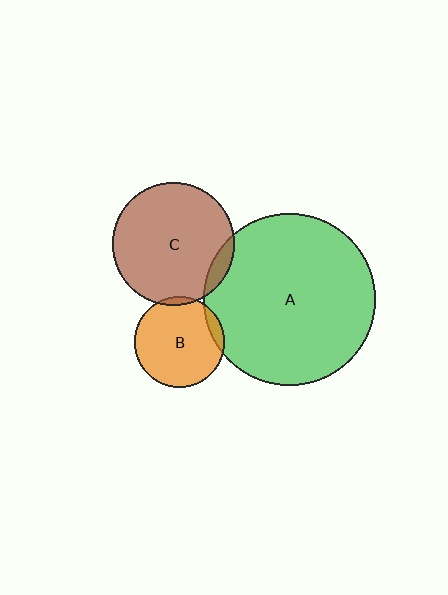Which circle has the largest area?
Circle A (green).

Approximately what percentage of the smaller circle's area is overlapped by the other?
Approximately 10%.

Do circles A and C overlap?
Yes.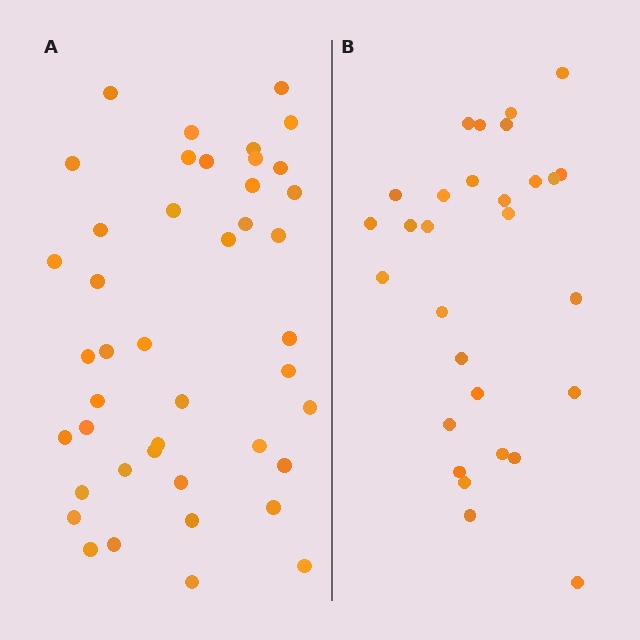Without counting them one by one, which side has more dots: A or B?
Region A (the left region) has more dots.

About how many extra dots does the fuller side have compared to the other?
Region A has approximately 15 more dots than region B.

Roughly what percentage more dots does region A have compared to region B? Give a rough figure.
About 50% more.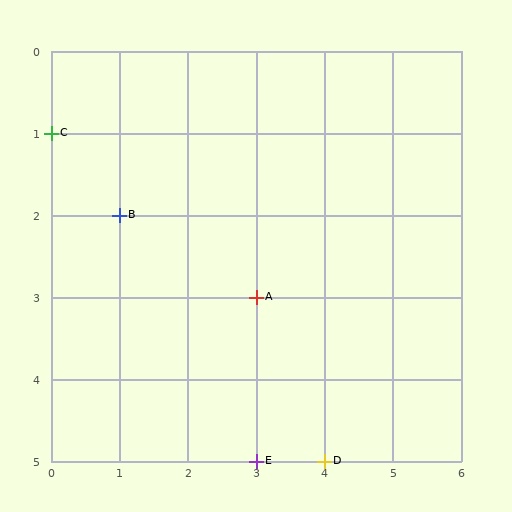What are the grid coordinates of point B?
Point B is at grid coordinates (1, 2).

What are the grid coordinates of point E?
Point E is at grid coordinates (3, 5).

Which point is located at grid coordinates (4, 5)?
Point D is at (4, 5).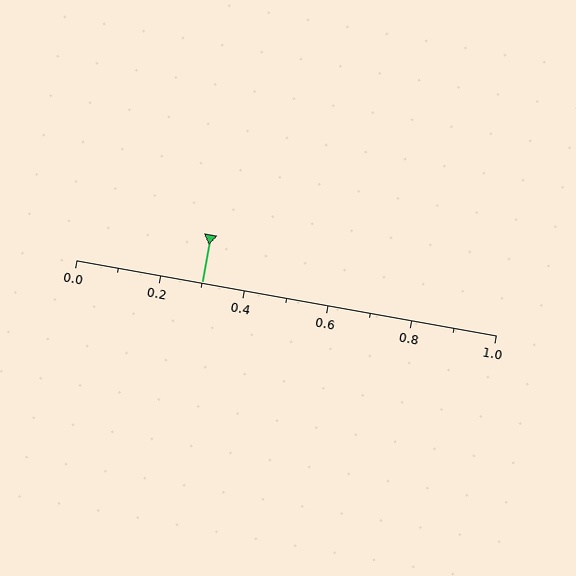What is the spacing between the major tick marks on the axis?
The major ticks are spaced 0.2 apart.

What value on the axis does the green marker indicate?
The marker indicates approximately 0.3.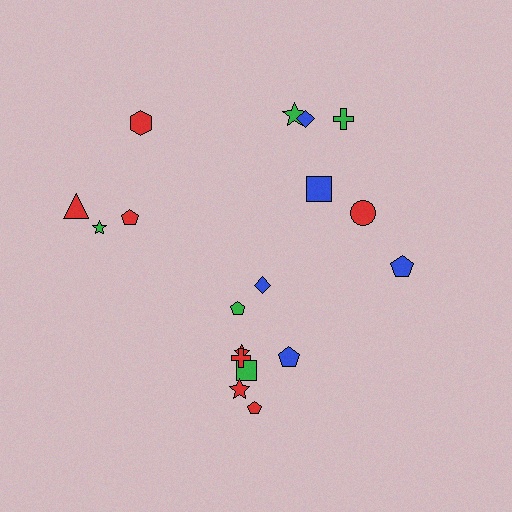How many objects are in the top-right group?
There are 6 objects.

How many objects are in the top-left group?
There are 4 objects.